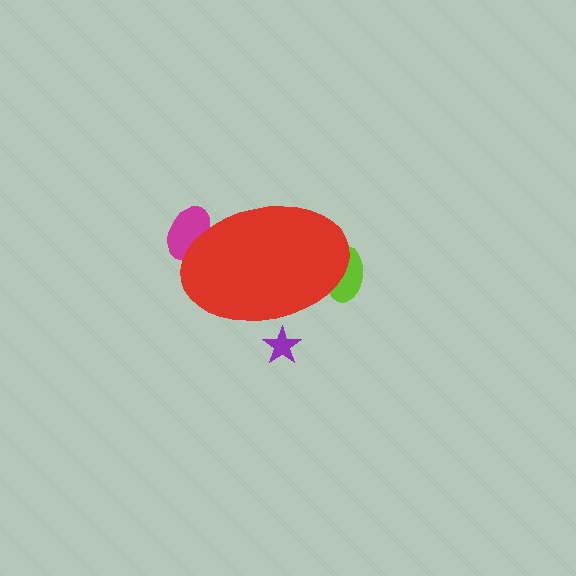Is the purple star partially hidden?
Yes, the purple star is partially hidden behind the red ellipse.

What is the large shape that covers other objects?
A red ellipse.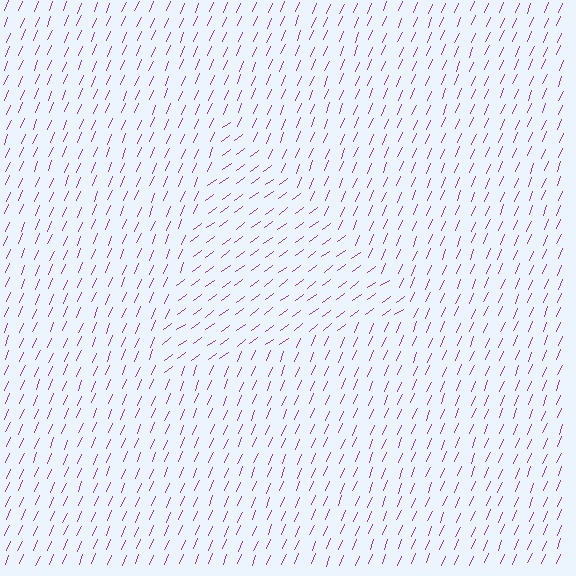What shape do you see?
I see a triangle.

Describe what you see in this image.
The image is filled with small purple line segments. A triangle region in the image has lines oriented differently from the surrounding lines, creating a visible texture boundary.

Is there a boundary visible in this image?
Yes, there is a texture boundary formed by a change in line orientation.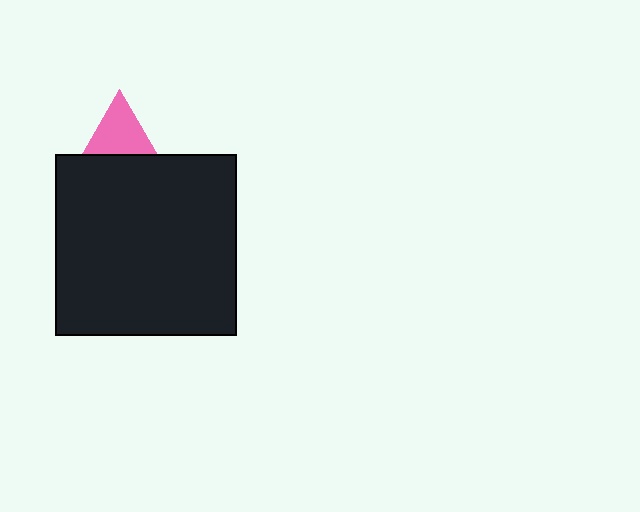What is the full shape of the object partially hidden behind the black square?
The partially hidden object is a pink triangle.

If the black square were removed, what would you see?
You would see the complete pink triangle.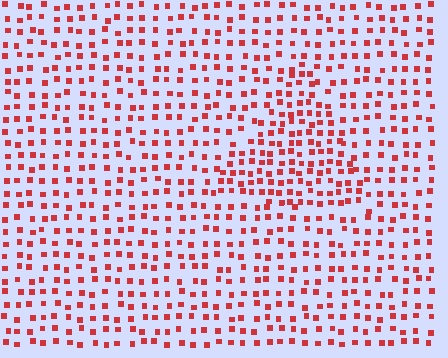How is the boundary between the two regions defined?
The boundary is defined by a change in element density (approximately 1.6x ratio). All elements are the same color, size, and shape.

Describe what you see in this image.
The image contains small red elements arranged at two different densities. A triangle-shaped region is visible where the elements are more densely packed than the surrounding area.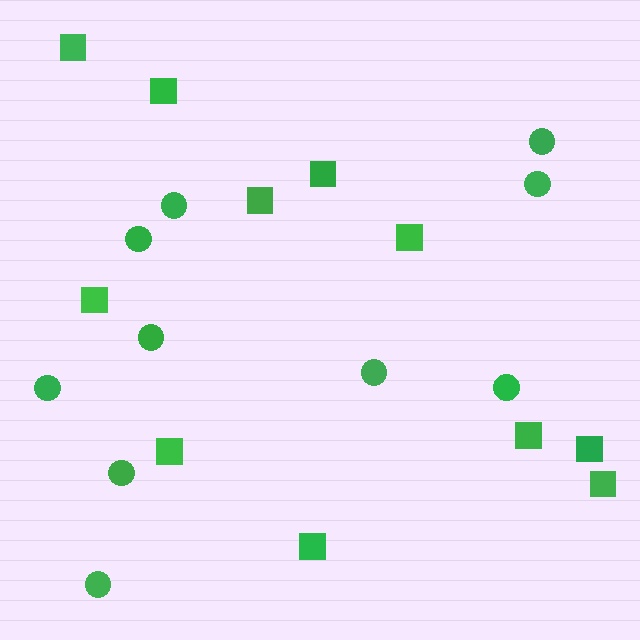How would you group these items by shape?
There are 2 groups: one group of squares (11) and one group of circles (10).